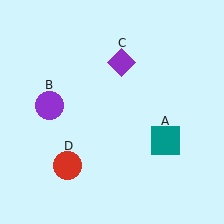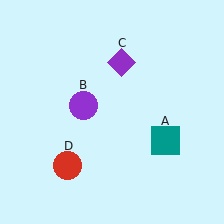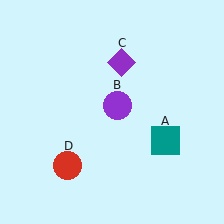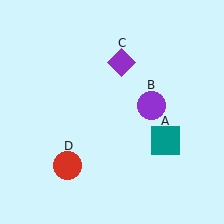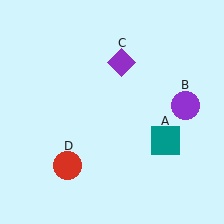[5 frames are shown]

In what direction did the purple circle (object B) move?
The purple circle (object B) moved right.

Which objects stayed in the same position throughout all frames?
Teal square (object A) and purple diamond (object C) and red circle (object D) remained stationary.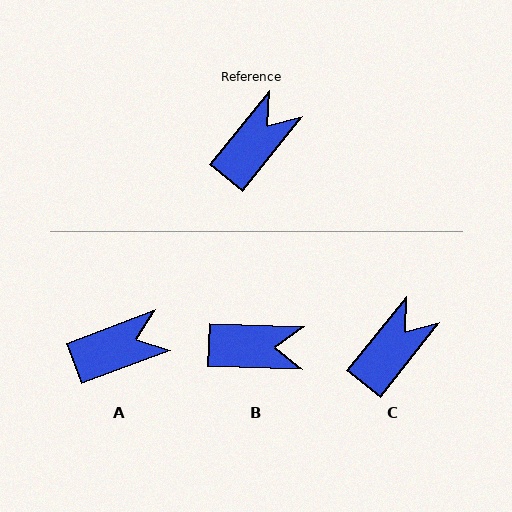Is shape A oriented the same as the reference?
No, it is off by about 31 degrees.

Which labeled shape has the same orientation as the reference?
C.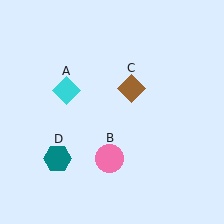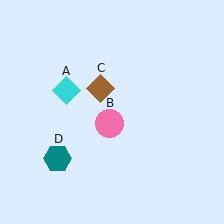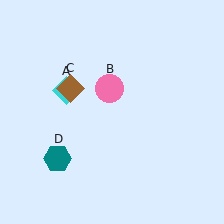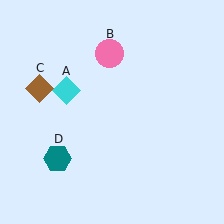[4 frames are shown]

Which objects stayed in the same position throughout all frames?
Cyan diamond (object A) and teal hexagon (object D) remained stationary.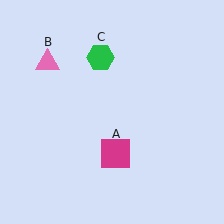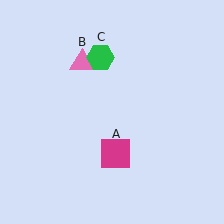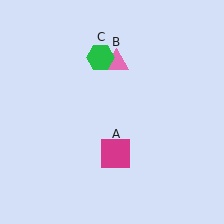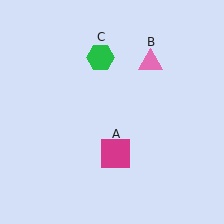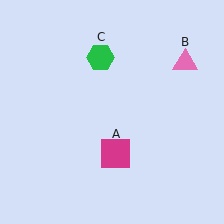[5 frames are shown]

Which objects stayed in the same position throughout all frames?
Magenta square (object A) and green hexagon (object C) remained stationary.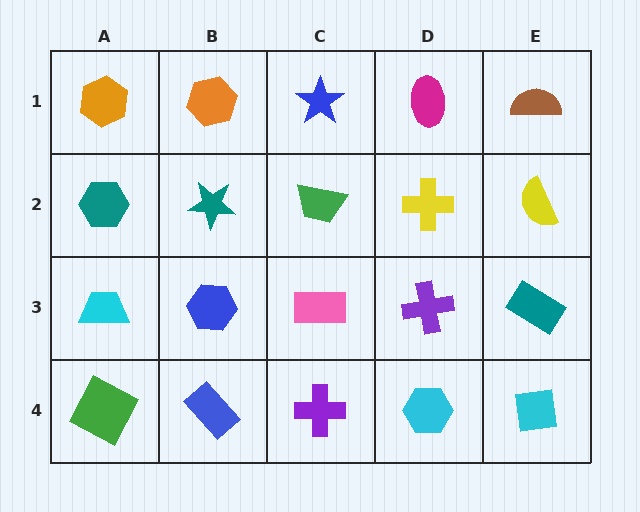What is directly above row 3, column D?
A yellow cross.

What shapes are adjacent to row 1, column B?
A teal star (row 2, column B), an orange hexagon (row 1, column A), a blue star (row 1, column C).